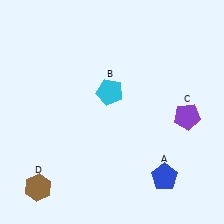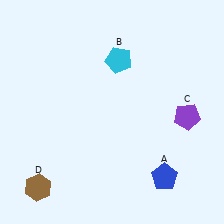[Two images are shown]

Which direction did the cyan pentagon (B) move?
The cyan pentagon (B) moved up.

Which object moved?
The cyan pentagon (B) moved up.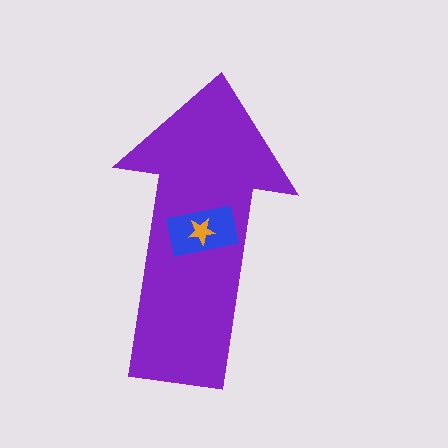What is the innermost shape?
The orange star.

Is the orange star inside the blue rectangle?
Yes.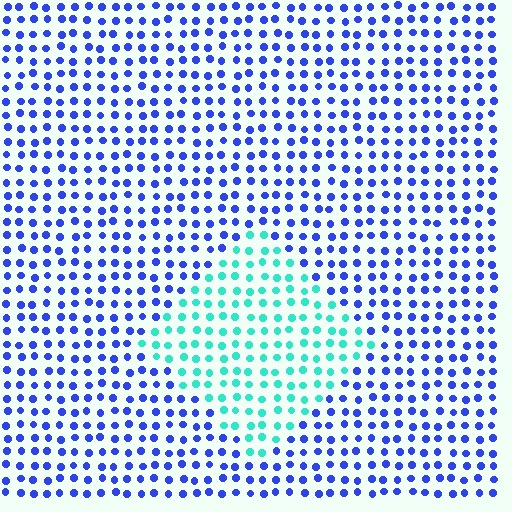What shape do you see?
I see a diamond.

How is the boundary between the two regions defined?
The boundary is defined purely by a slight shift in hue (about 65 degrees). Spacing, size, and orientation are identical on both sides.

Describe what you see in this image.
The image is filled with small blue elements in a uniform arrangement. A diamond-shaped region is visible where the elements are tinted to a slightly different hue, forming a subtle color boundary.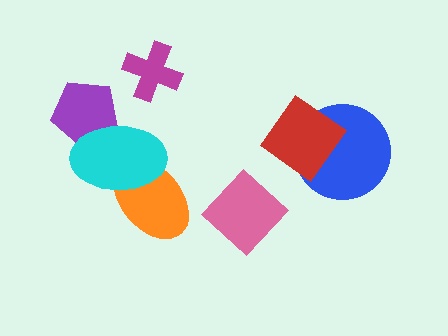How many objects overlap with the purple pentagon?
1 object overlaps with the purple pentagon.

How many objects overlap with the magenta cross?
0 objects overlap with the magenta cross.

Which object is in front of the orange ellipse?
The cyan ellipse is in front of the orange ellipse.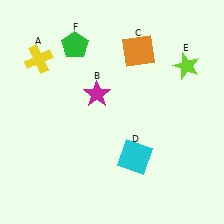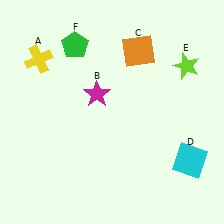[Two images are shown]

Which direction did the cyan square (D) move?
The cyan square (D) moved right.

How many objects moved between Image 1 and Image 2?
1 object moved between the two images.